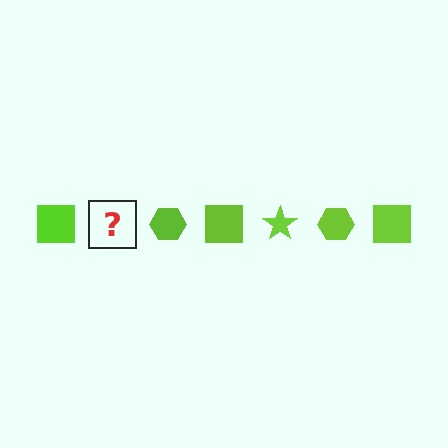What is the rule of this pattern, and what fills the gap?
The rule is that the pattern cycles through square, star, hexagon shapes in lime. The gap should be filled with a lime star.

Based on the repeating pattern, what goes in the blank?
The blank should be a lime star.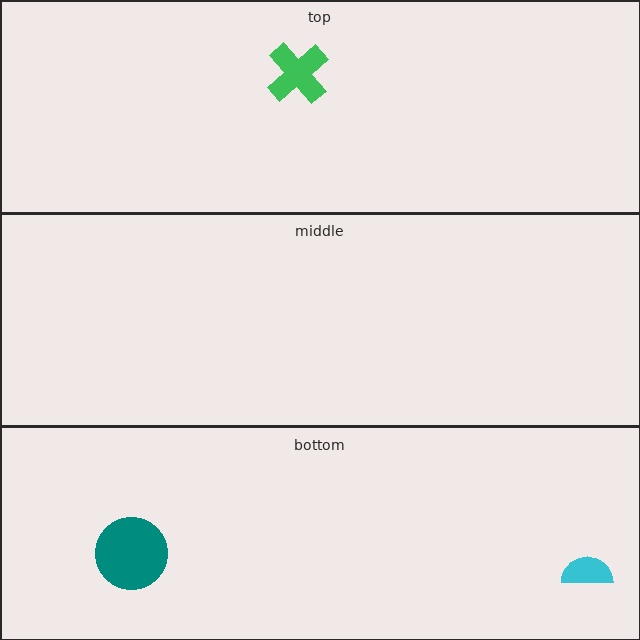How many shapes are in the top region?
1.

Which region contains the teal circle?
The bottom region.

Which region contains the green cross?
The top region.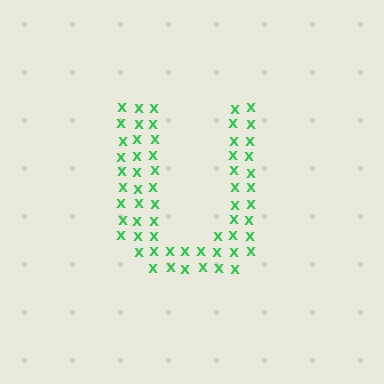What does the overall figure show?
The overall figure shows the letter U.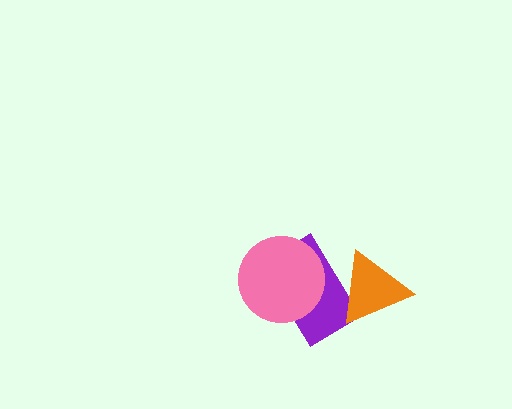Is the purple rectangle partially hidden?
Yes, it is partially covered by another shape.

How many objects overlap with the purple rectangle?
2 objects overlap with the purple rectangle.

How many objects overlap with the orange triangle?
1 object overlaps with the orange triangle.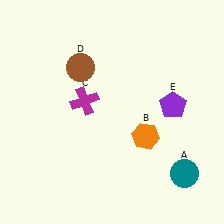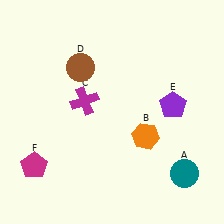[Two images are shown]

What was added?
A magenta pentagon (F) was added in Image 2.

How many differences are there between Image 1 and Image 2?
There is 1 difference between the two images.